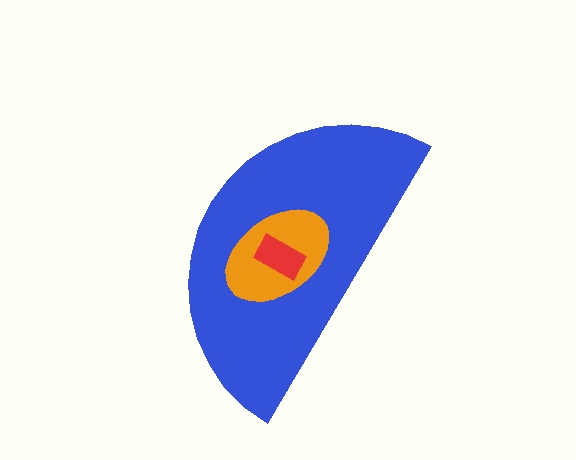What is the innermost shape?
The red rectangle.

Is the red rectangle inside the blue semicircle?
Yes.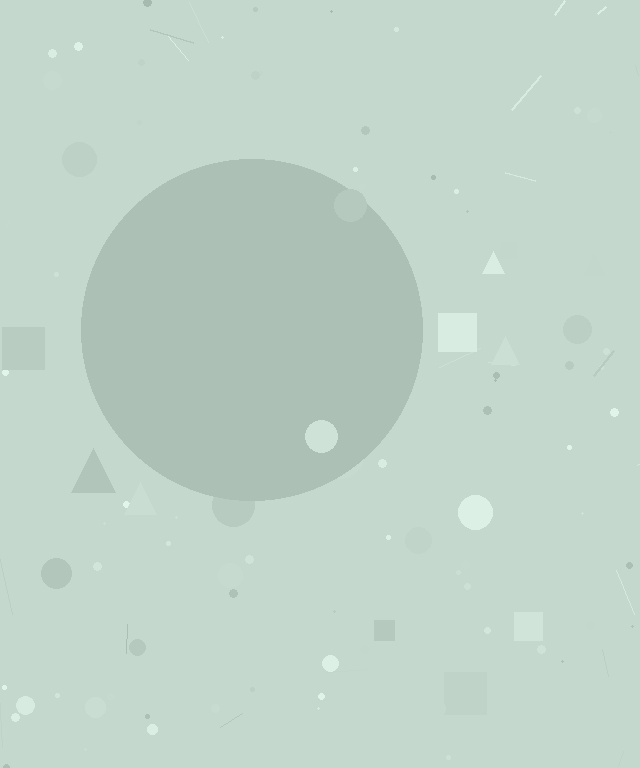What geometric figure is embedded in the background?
A circle is embedded in the background.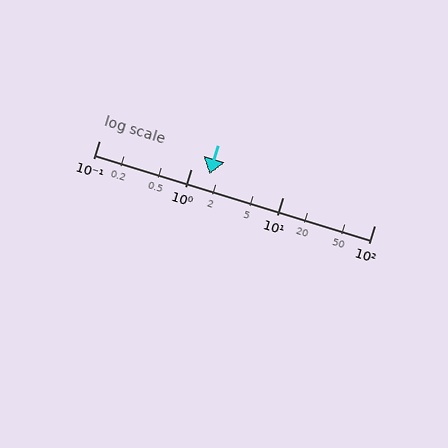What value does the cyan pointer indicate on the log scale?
The pointer indicates approximately 1.6.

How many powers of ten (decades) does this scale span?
The scale spans 3 decades, from 0.1 to 100.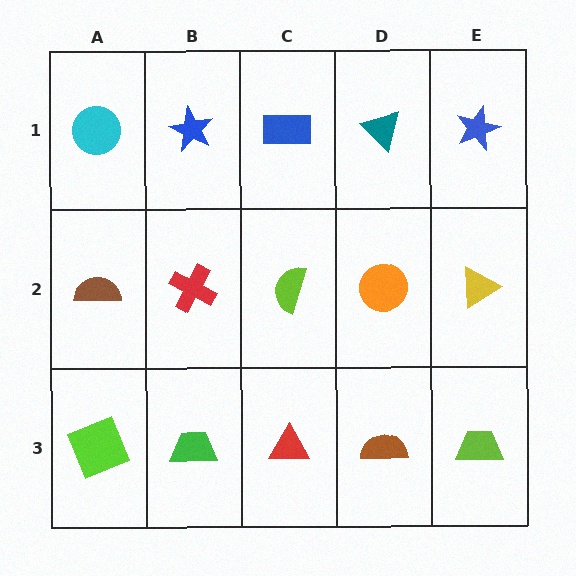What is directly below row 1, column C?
A lime semicircle.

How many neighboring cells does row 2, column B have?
4.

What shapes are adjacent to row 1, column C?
A lime semicircle (row 2, column C), a blue star (row 1, column B), a teal triangle (row 1, column D).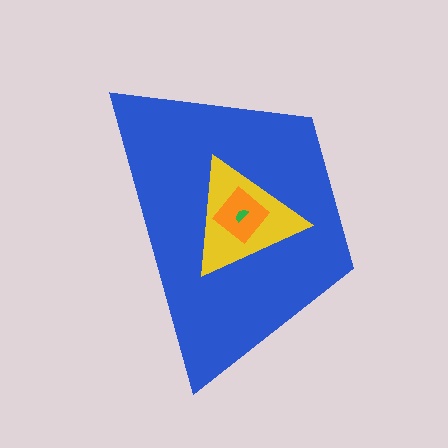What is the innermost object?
The green semicircle.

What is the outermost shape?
The blue trapezoid.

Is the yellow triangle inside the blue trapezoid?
Yes.